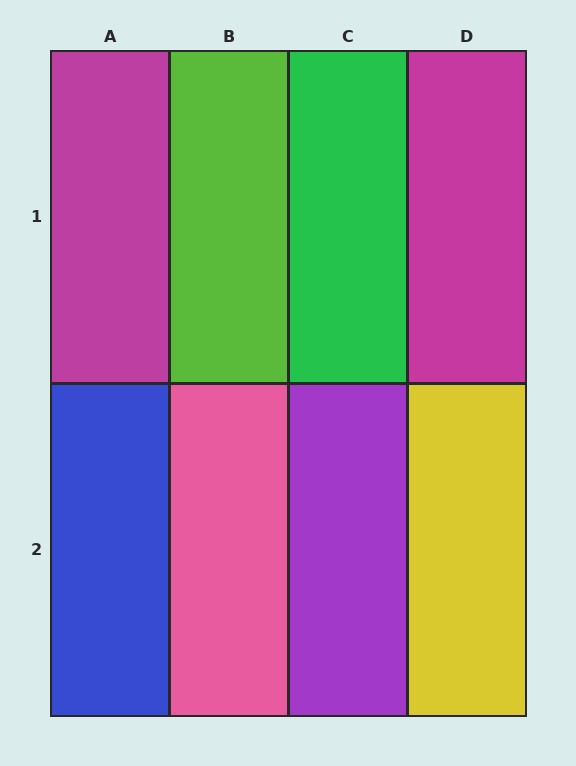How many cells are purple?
1 cell is purple.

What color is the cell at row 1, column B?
Lime.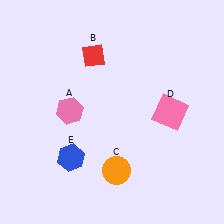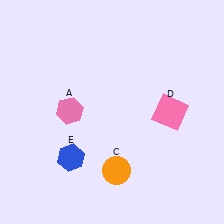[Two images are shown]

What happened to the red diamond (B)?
The red diamond (B) was removed in Image 2. It was in the top-left area of Image 1.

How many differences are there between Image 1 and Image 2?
There is 1 difference between the two images.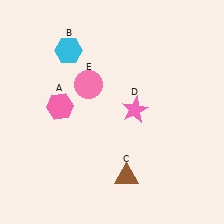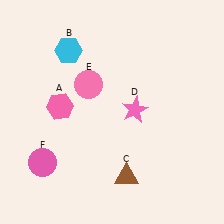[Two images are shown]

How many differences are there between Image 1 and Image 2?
There is 1 difference between the two images.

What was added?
A pink circle (F) was added in Image 2.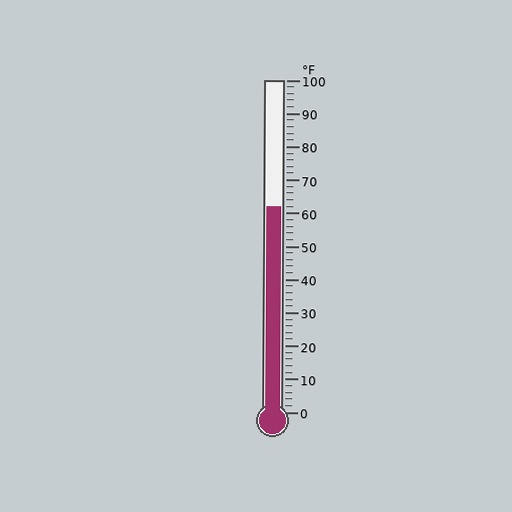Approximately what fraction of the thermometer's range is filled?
The thermometer is filled to approximately 60% of its range.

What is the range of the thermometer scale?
The thermometer scale ranges from 0°F to 100°F.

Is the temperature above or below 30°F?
The temperature is above 30°F.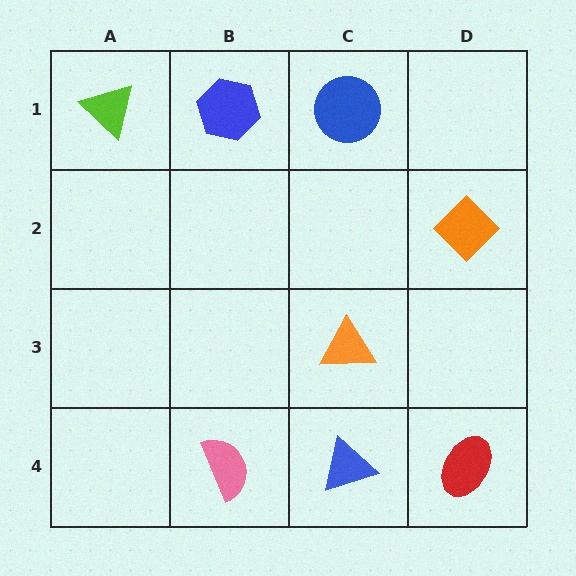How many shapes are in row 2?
1 shape.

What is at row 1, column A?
A lime triangle.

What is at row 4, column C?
A blue triangle.